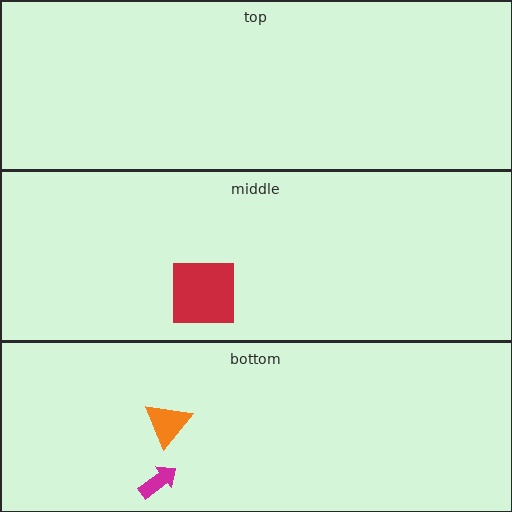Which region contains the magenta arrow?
The bottom region.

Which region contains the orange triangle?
The bottom region.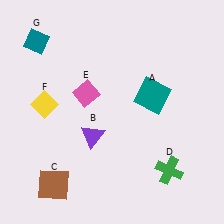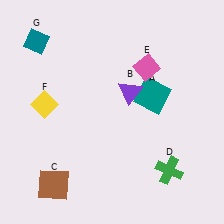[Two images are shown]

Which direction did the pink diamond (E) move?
The pink diamond (E) moved right.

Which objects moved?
The objects that moved are: the purple triangle (B), the pink diamond (E).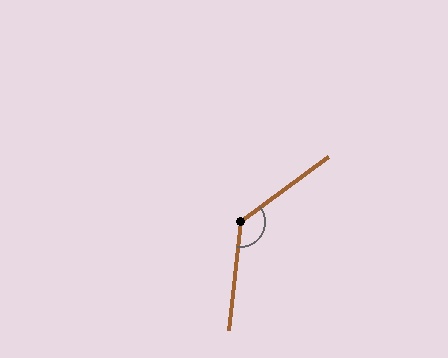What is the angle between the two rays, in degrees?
Approximately 133 degrees.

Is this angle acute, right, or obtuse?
It is obtuse.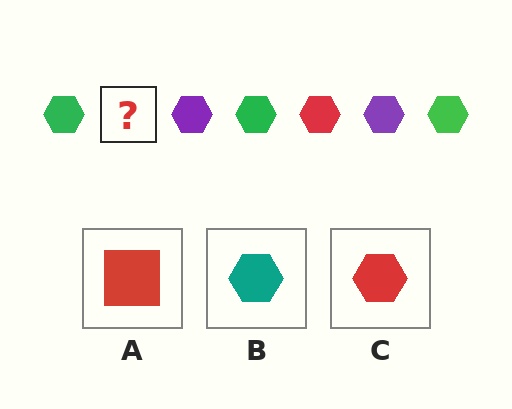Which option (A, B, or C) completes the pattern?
C.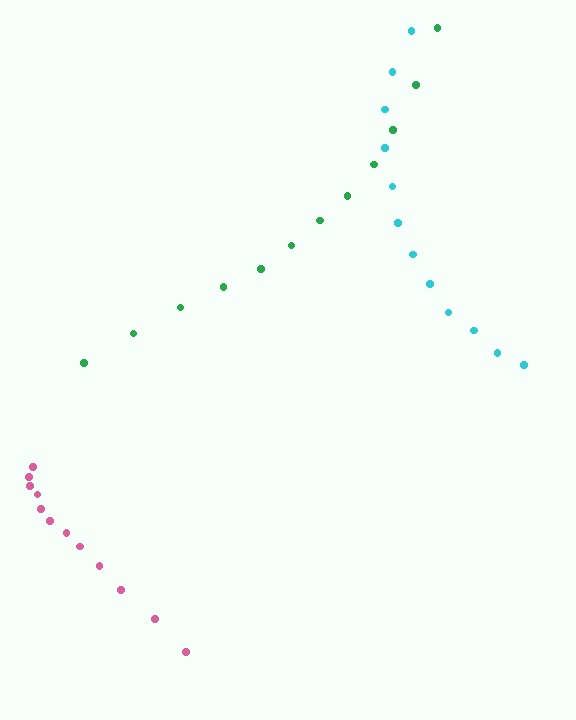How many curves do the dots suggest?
There are 3 distinct paths.